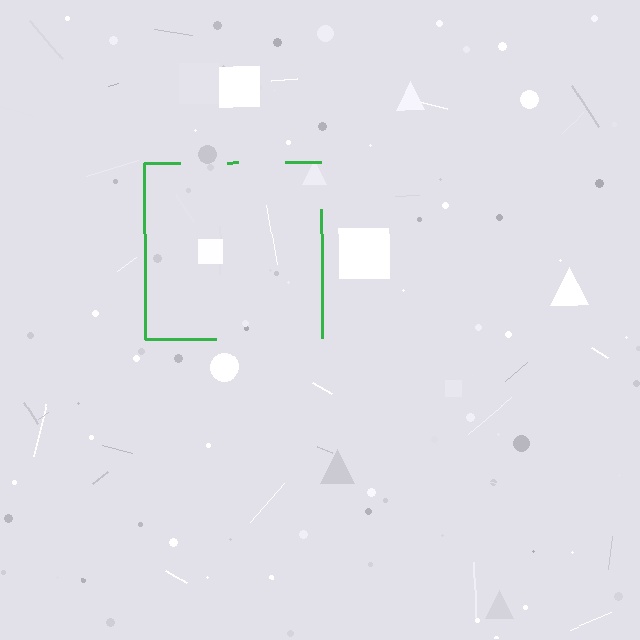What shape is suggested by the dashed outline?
The dashed outline suggests a square.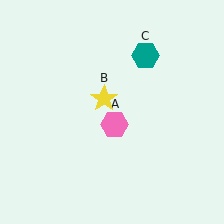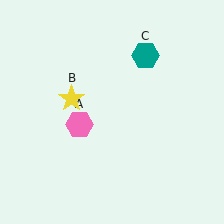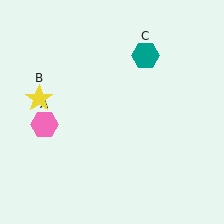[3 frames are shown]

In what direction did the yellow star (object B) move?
The yellow star (object B) moved left.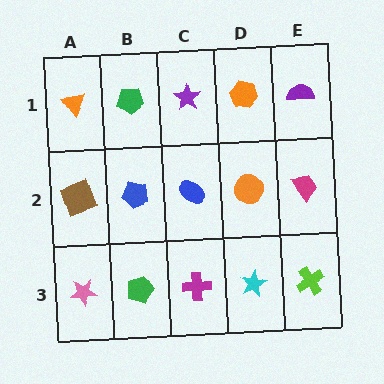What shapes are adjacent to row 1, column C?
A blue ellipse (row 2, column C), a green pentagon (row 1, column B), an orange hexagon (row 1, column D).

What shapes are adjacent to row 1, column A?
A brown square (row 2, column A), a green pentagon (row 1, column B).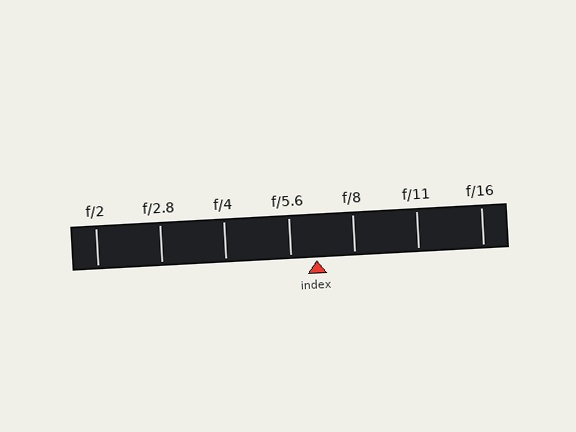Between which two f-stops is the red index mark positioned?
The index mark is between f/5.6 and f/8.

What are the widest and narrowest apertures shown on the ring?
The widest aperture shown is f/2 and the narrowest is f/16.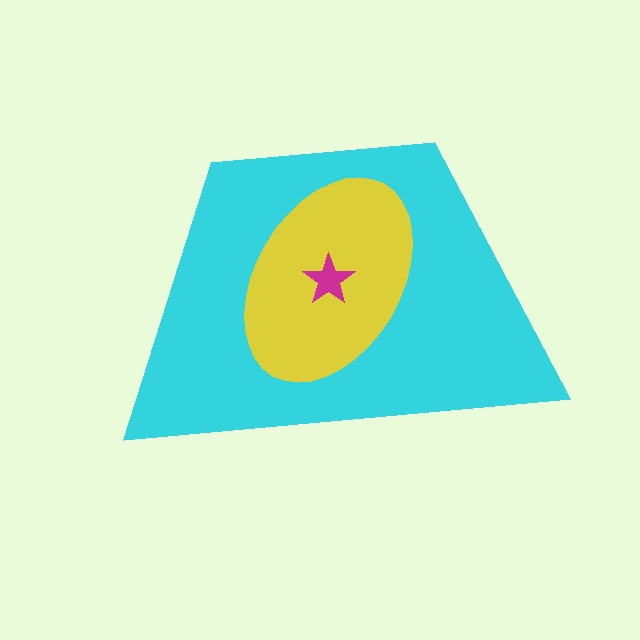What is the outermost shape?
The cyan trapezoid.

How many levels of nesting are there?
3.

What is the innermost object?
The magenta star.